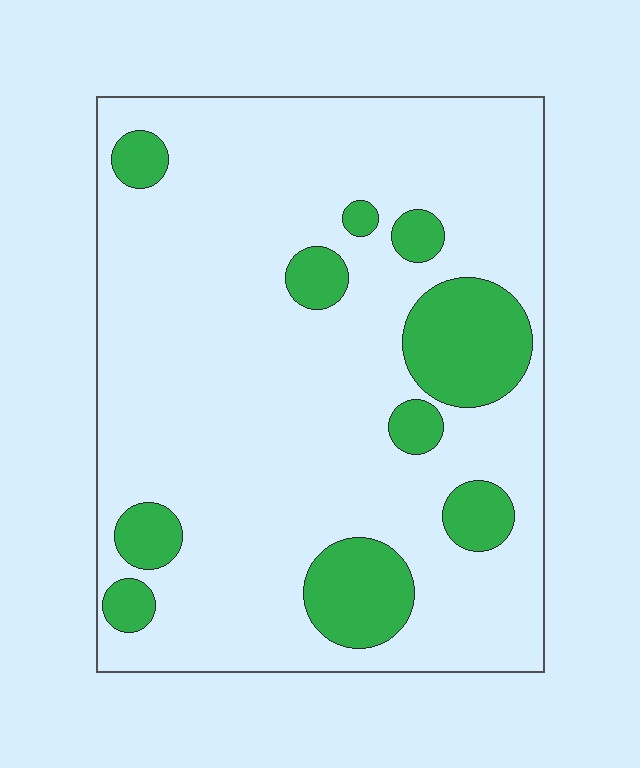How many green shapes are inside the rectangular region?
10.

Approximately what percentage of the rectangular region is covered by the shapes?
Approximately 15%.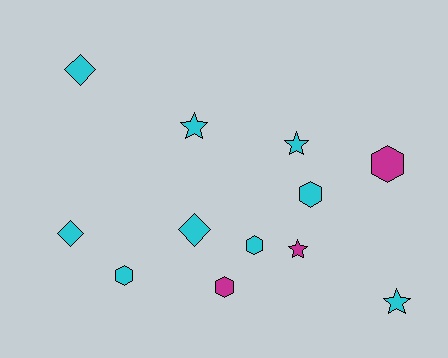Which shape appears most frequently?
Hexagon, with 5 objects.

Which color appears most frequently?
Cyan, with 9 objects.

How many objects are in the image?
There are 12 objects.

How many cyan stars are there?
There are 3 cyan stars.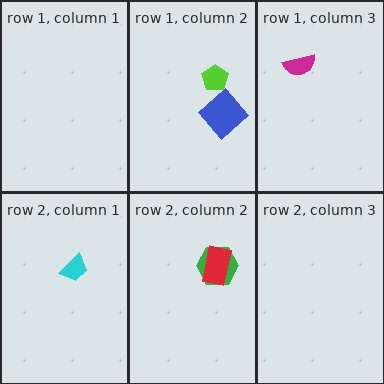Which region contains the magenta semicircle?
The row 1, column 3 region.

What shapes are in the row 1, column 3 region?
The magenta semicircle.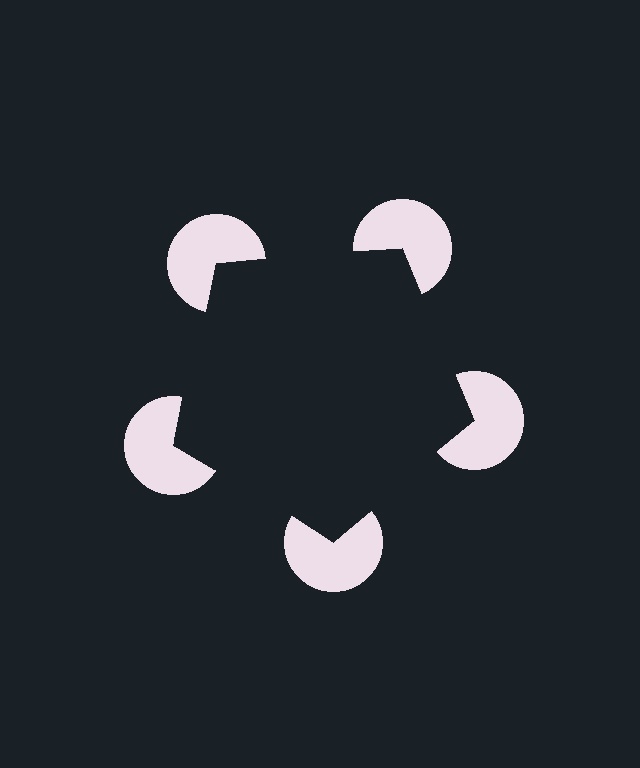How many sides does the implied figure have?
5 sides.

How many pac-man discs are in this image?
There are 5 — one at each vertex of the illusory pentagon.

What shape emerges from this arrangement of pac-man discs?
An illusory pentagon — its edges are inferred from the aligned wedge cuts in the pac-man discs, not physically drawn.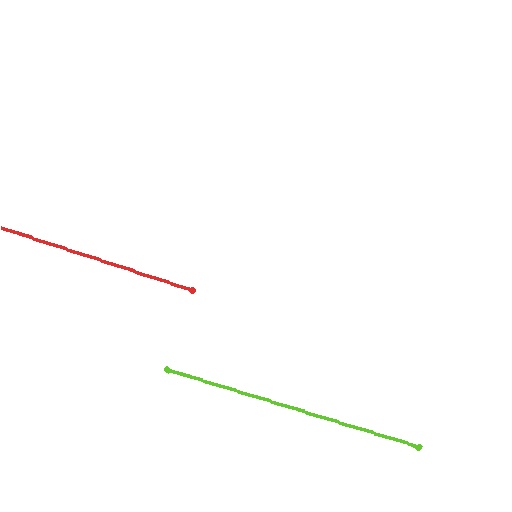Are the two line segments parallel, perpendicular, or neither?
Parallel — their directions differ by only 1.0°.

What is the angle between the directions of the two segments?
Approximately 1 degree.